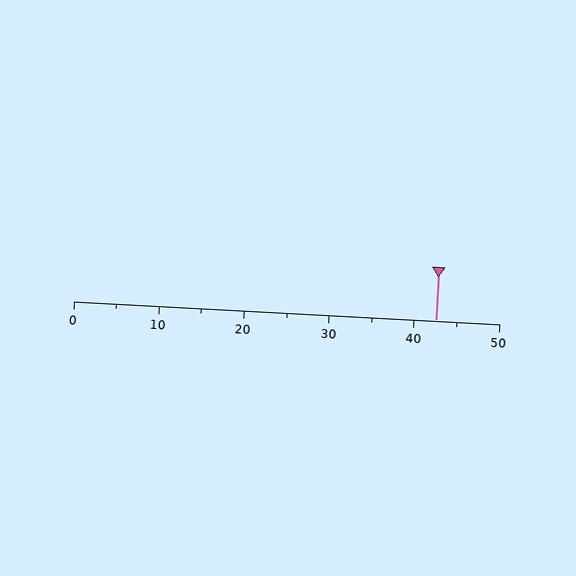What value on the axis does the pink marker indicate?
The marker indicates approximately 42.5.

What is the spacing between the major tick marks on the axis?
The major ticks are spaced 10 apart.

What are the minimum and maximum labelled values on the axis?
The axis runs from 0 to 50.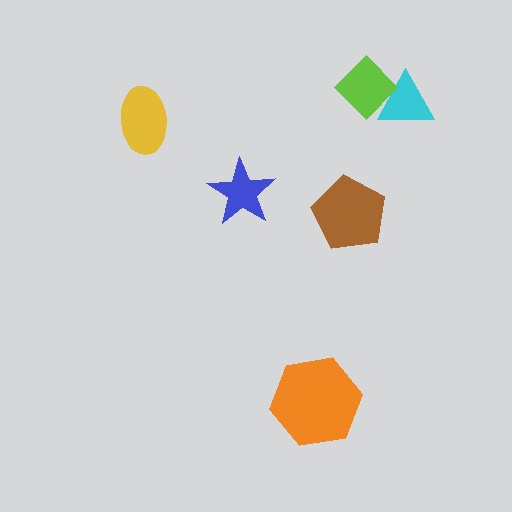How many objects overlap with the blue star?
0 objects overlap with the blue star.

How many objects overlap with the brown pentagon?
0 objects overlap with the brown pentagon.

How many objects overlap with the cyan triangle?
1 object overlaps with the cyan triangle.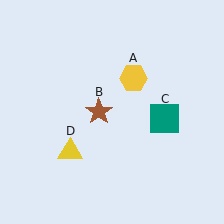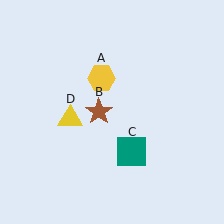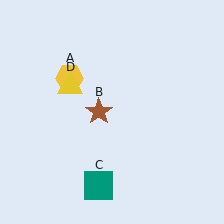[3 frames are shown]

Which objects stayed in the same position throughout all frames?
Brown star (object B) remained stationary.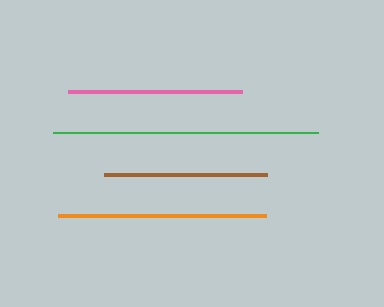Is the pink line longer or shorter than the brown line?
The pink line is longer than the brown line.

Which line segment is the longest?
The green line is the longest at approximately 265 pixels.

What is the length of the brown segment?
The brown segment is approximately 163 pixels long.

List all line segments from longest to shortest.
From longest to shortest: green, orange, pink, brown.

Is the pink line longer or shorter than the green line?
The green line is longer than the pink line.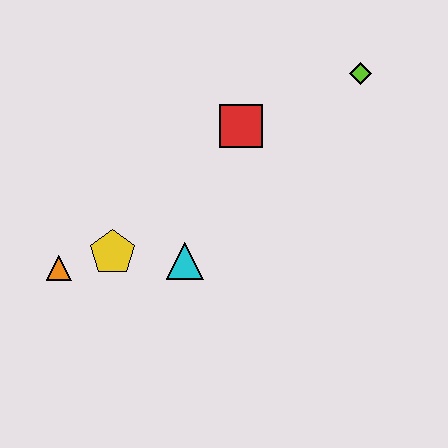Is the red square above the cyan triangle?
Yes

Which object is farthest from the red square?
The orange triangle is farthest from the red square.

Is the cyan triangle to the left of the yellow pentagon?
No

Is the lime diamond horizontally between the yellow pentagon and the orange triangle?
No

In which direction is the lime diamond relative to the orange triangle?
The lime diamond is to the right of the orange triangle.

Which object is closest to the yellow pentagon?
The orange triangle is closest to the yellow pentagon.